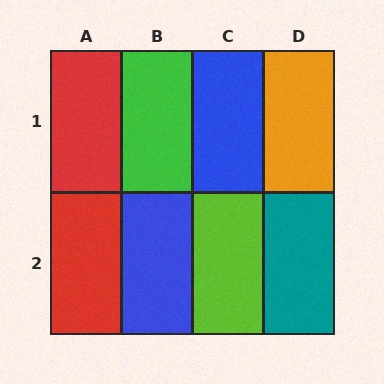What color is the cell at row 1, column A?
Red.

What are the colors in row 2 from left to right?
Red, blue, lime, teal.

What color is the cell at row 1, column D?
Orange.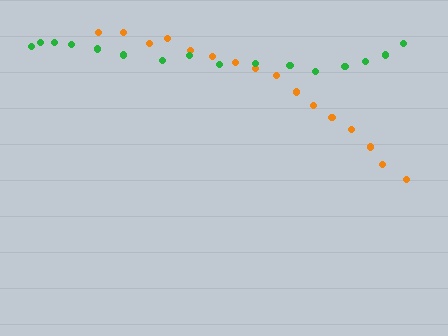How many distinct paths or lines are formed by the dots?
There are 2 distinct paths.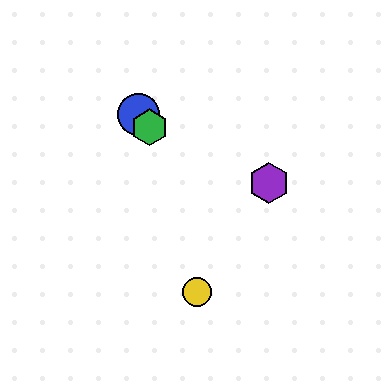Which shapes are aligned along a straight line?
The red circle, the blue circle, the green hexagon are aligned along a straight line.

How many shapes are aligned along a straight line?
3 shapes (the red circle, the blue circle, the green hexagon) are aligned along a straight line.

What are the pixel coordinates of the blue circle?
The blue circle is at (138, 115).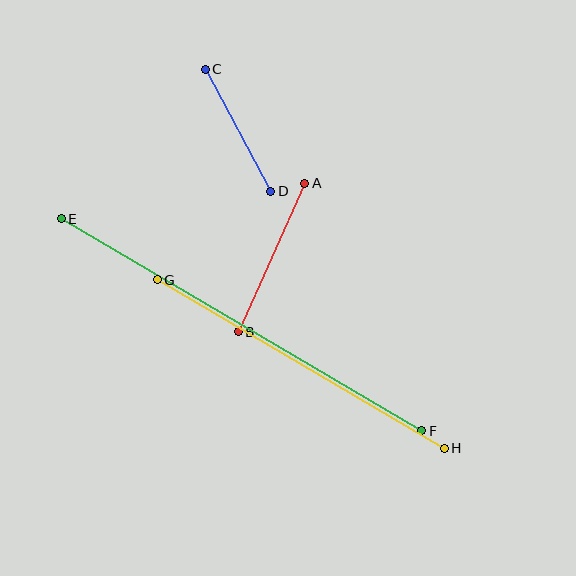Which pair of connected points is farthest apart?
Points E and F are farthest apart.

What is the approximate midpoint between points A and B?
The midpoint is at approximately (272, 258) pixels.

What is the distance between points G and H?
The distance is approximately 333 pixels.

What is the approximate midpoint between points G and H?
The midpoint is at approximately (301, 364) pixels.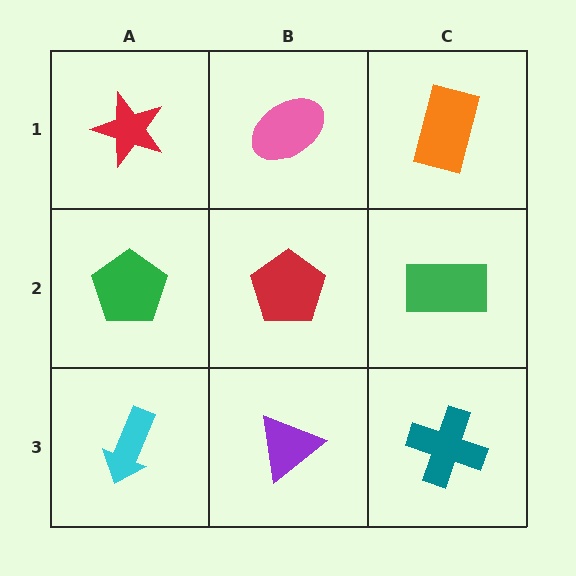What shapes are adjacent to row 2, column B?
A pink ellipse (row 1, column B), a purple triangle (row 3, column B), a green pentagon (row 2, column A), a green rectangle (row 2, column C).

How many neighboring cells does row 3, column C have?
2.